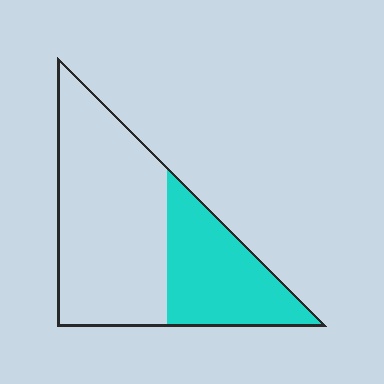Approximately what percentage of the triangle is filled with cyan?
Approximately 35%.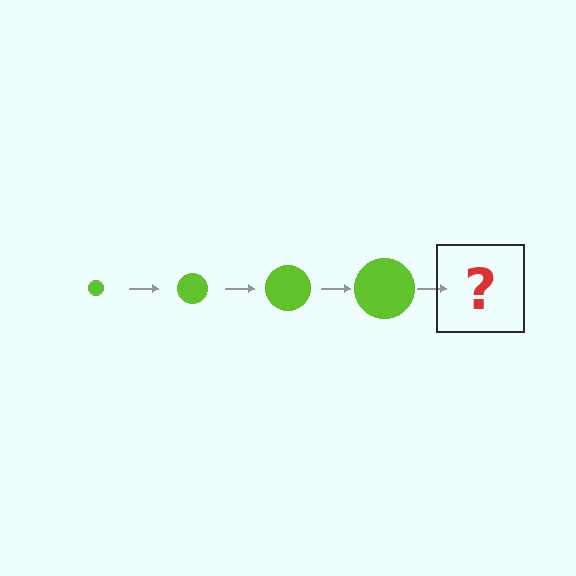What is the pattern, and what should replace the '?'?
The pattern is that the circle gets progressively larger each step. The '?' should be a lime circle, larger than the previous one.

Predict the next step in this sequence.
The next step is a lime circle, larger than the previous one.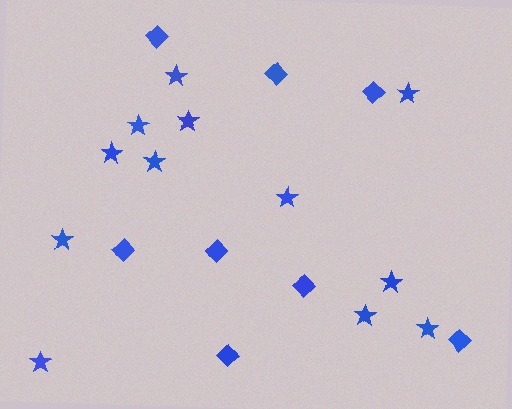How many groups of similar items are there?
There are 2 groups: one group of stars (12) and one group of diamonds (8).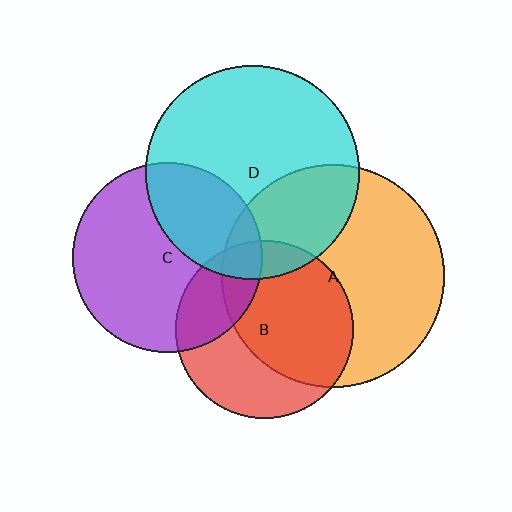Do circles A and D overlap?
Yes.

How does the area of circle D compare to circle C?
Approximately 1.3 times.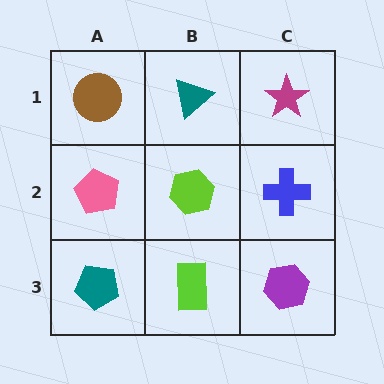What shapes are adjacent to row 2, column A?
A brown circle (row 1, column A), a teal pentagon (row 3, column A), a lime hexagon (row 2, column B).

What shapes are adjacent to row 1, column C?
A blue cross (row 2, column C), a teal triangle (row 1, column B).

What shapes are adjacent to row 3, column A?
A pink pentagon (row 2, column A), a lime rectangle (row 3, column B).